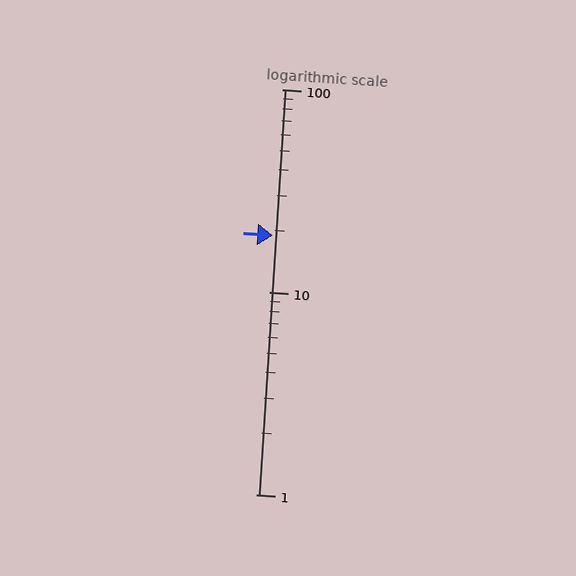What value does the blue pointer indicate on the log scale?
The pointer indicates approximately 19.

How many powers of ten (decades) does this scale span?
The scale spans 2 decades, from 1 to 100.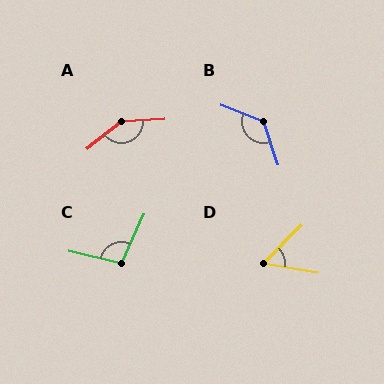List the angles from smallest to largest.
D (55°), C (101°), B (131°), A (145°).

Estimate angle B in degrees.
Approximately 131 degrees.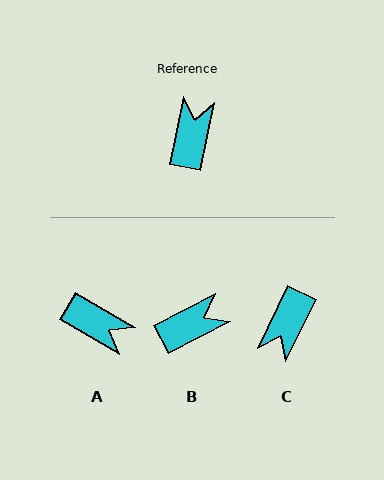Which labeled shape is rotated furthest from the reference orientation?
C, about 166 degrees away.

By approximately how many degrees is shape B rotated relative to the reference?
Approximately 51 degrees clockwise.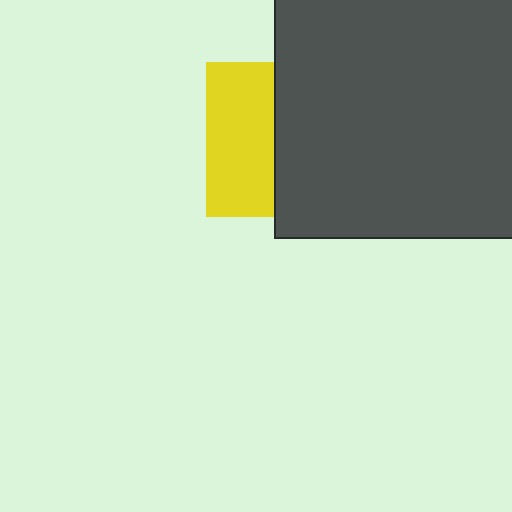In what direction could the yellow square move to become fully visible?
The yellow square could move left. That would shift it out from behind the dark gray square entirely.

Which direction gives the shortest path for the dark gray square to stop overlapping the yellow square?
Moving right gives the shortest separation.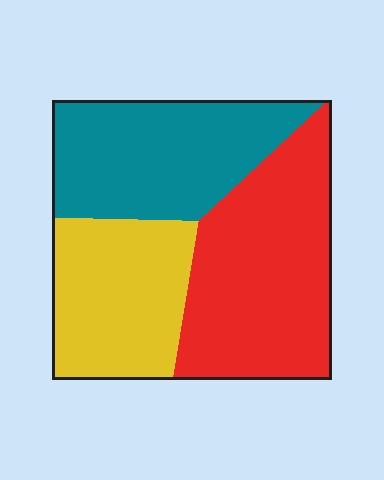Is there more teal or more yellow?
Teal.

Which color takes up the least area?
Yellow, at roughly 25%.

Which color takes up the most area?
Red, at roughly 40%.